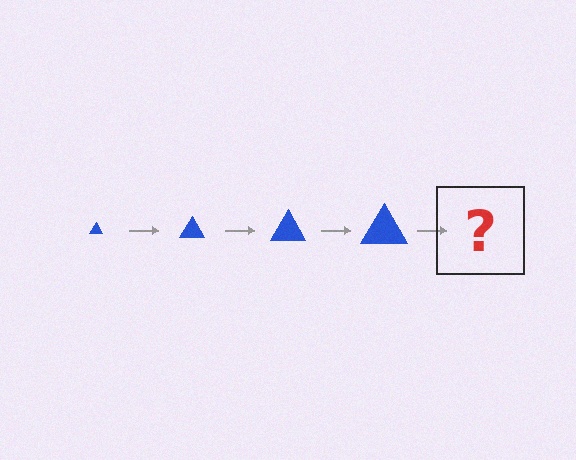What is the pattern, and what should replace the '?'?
The pattern is that the triangle gets progressively larger each step. The '?' should be a blue triangle, larger than the previous one.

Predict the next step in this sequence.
The next step is a blue triangle, larger than the previous one.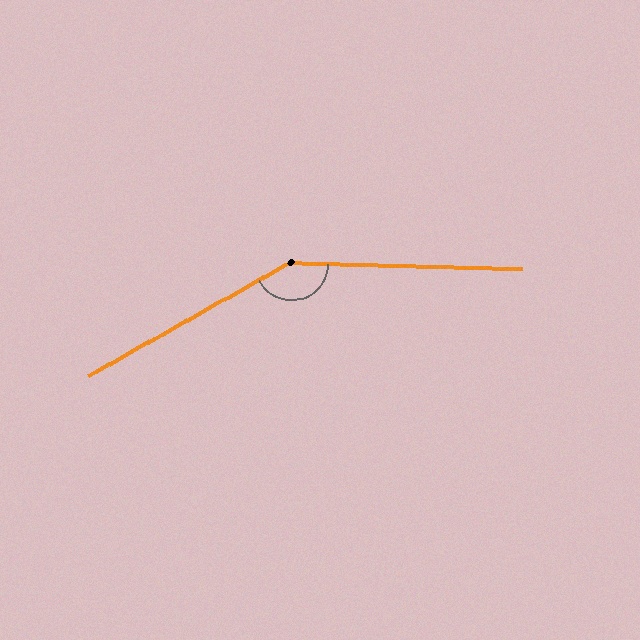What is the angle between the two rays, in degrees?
Approximately 149 degrees.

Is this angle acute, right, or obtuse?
It is obtuse.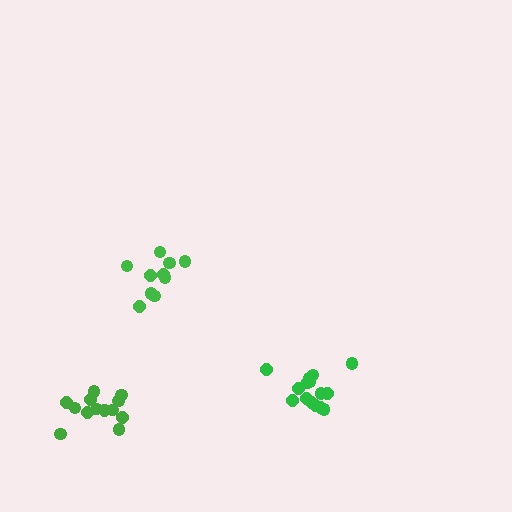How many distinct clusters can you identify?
There are 3 distinct clusters.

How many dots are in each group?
Group 1: 10 dots, Group 2: 15 dots, Group 3: 13 dots (38 total).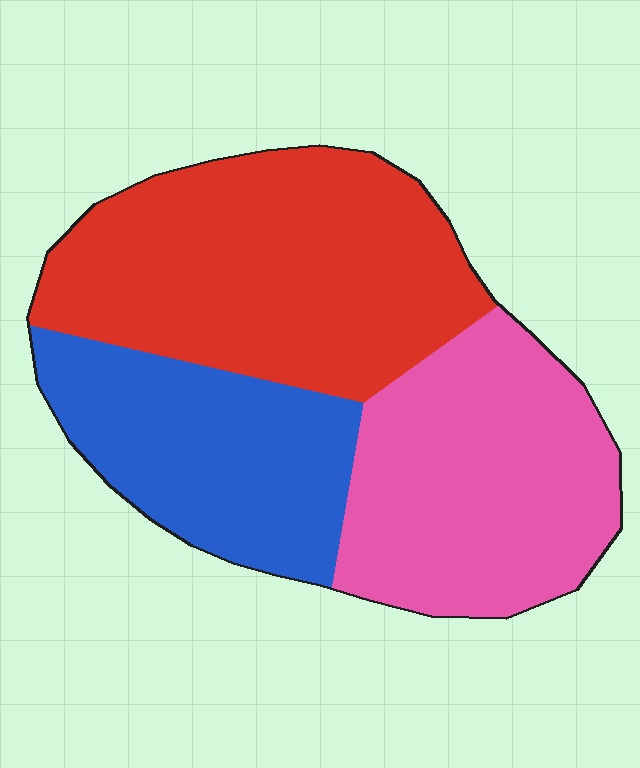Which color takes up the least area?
Blue, at roughly 25%.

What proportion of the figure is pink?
Pink covers about 35% of the figure.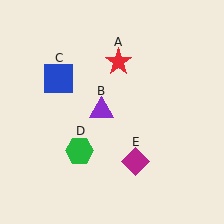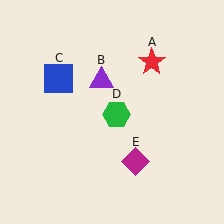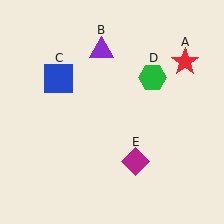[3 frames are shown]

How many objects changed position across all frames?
3 objects changed position: red star (object A), purple triangle (object B), green hexagon (object D).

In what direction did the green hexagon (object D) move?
The green hexagon (object D) moved up and to the right.